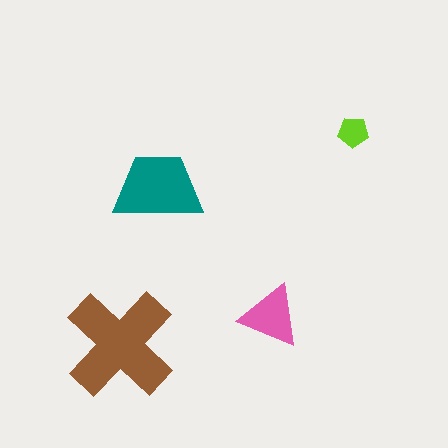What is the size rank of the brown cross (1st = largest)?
1st.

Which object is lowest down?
The brown cross is bottommost.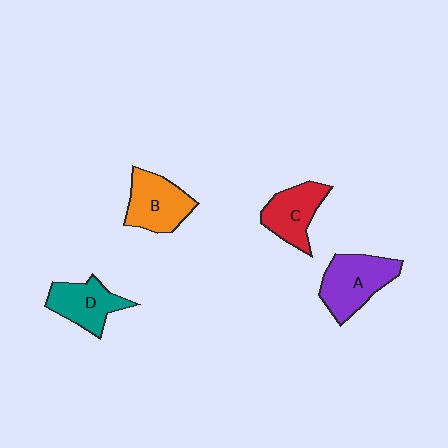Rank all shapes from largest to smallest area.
From largest to smallest: A (purple), B (orange), C (red), D (teal).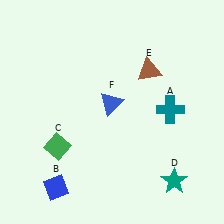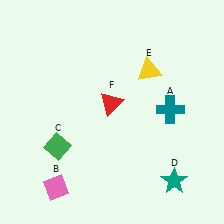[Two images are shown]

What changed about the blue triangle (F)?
In Image 1, F is blue. In Image 2, it changed to red.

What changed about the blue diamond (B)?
In Image 1, B is blue. In Image 2, it changed to pink.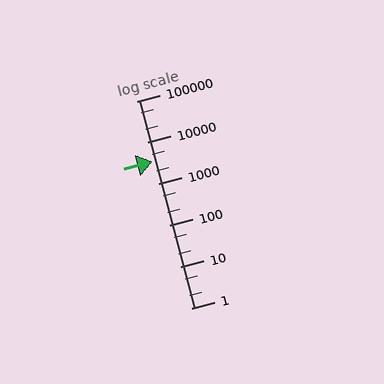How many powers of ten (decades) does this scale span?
The scale spans 5 decades, from 1 to 100000.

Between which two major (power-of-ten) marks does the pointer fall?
The pointer is between 1000 and 10000.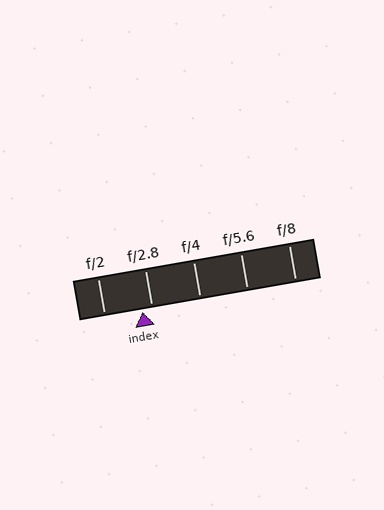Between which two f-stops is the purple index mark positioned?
The index mark is between f/2 and f/2.8.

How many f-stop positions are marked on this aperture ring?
There are 5 f-stop positions marked.